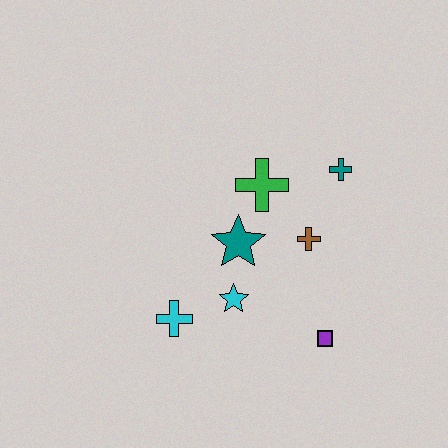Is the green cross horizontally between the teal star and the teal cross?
Yes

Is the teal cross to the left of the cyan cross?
No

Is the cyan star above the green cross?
No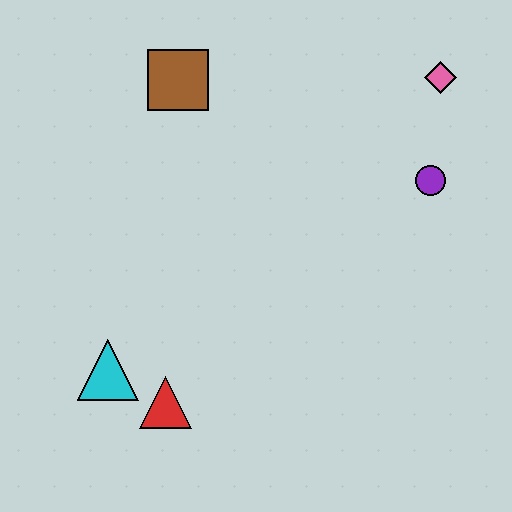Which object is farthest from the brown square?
The red triangle is farthest from the brown square.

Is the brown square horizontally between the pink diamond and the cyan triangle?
Yes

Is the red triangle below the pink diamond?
Yes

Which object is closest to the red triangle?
The cyan triangle is closest to the red triangle.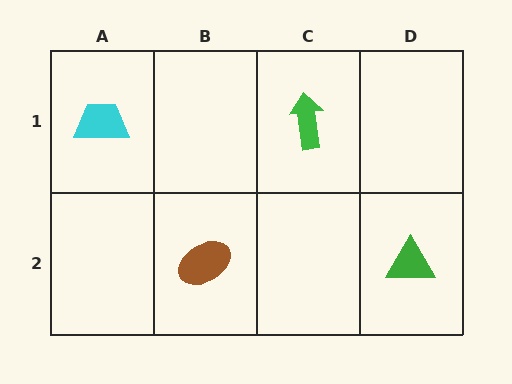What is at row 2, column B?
A brown ellipse.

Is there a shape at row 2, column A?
No, that cell is empty.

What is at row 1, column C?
A green arrow.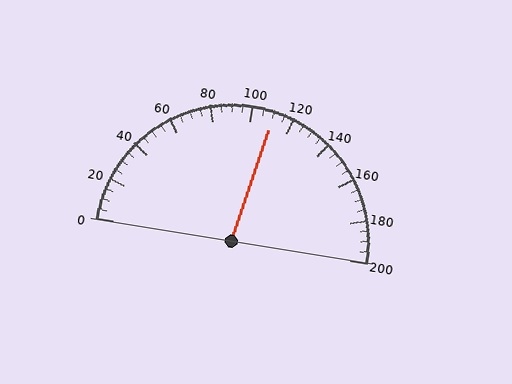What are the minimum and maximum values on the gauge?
The gauge ranges from 0 to 200.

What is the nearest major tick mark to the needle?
The nearest major tick mark is 120.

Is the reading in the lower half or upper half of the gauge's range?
The reading is in the upper half of the range (0 to 200).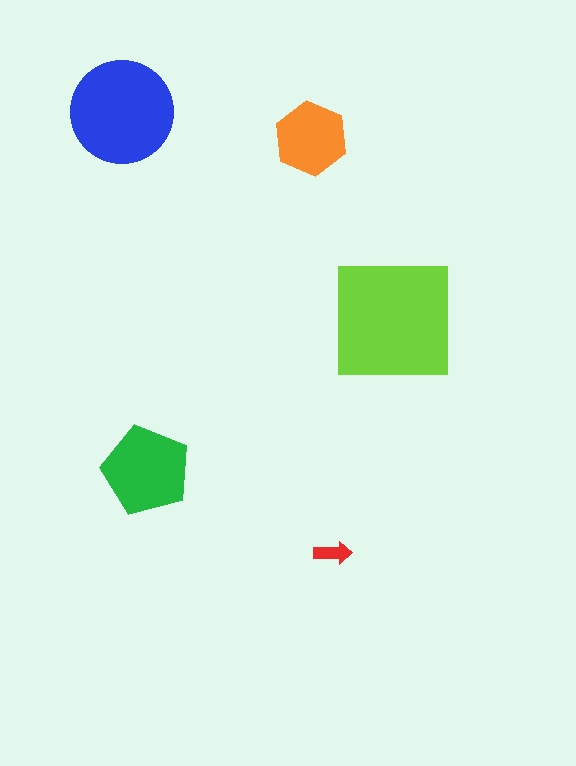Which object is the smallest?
The red arrow.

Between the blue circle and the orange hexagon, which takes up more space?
The blue circle.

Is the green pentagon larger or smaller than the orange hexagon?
Larger.